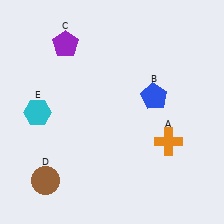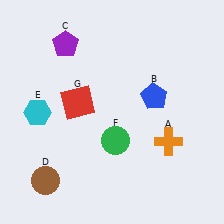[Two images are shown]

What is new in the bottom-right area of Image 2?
A green circle (F) was added in the bottom-right area of Image 2.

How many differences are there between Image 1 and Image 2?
There are 2 differences between the two images.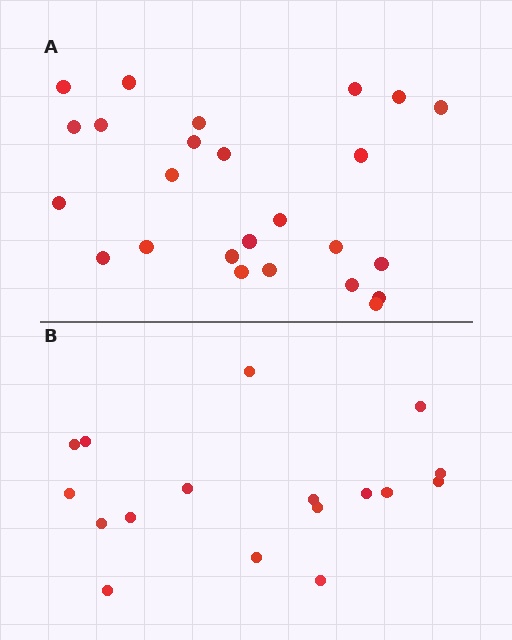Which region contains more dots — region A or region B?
Region A (the top region) has more dots.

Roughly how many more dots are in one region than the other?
Region A has roughly 8 or so more dots than region B.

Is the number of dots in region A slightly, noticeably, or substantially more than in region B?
Region A has substantially more. The ratio is roughly 1.5 to 1.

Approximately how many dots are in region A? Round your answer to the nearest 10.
About 20 dots. (The exact count is 25, which rounds to 20.)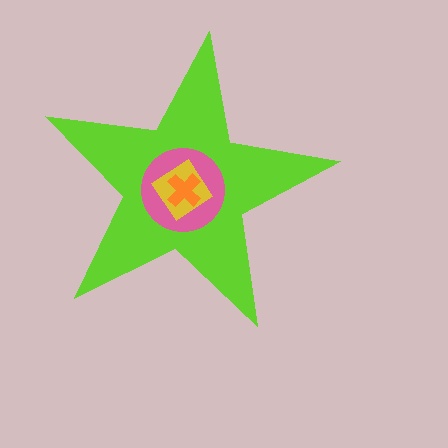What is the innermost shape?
The orange cross.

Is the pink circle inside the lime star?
Yes.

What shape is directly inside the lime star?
The pink circle.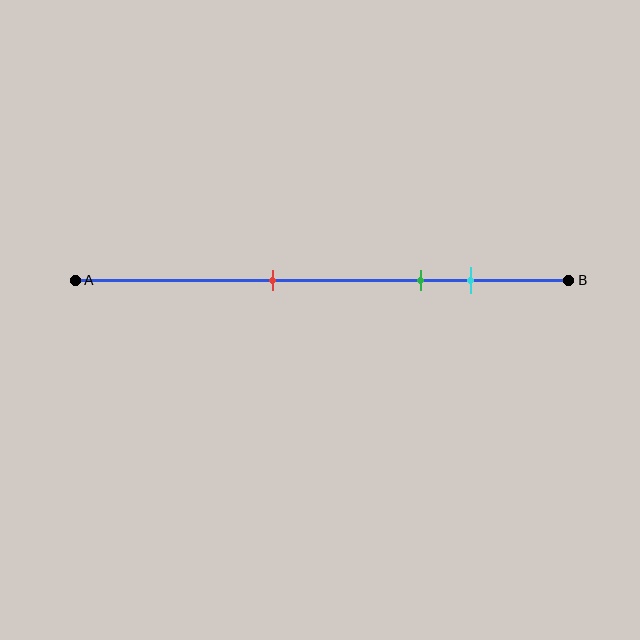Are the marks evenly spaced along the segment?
No, the marks are not evenly spaced.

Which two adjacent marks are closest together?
The green and cyan marks are the closest adjacent pair.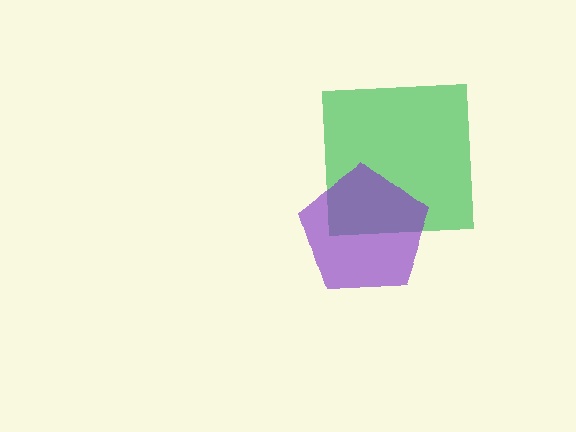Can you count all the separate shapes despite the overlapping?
Yes, there are 2 separate shapes.